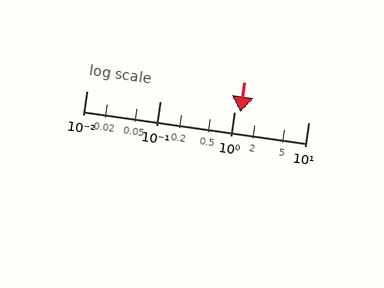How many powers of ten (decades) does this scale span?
The scale spans 3 decades, from 0.01 to 10.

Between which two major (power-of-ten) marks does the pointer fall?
The pointer is between 1 and 10.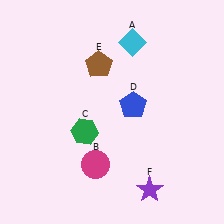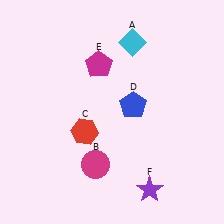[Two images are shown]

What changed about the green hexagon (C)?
In Image 1, C is green. In Image 2, it changed to red.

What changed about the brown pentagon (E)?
In Image 1, E is brown. In Image 2, it changed to magenta.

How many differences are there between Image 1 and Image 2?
There are 2 differences between the two images.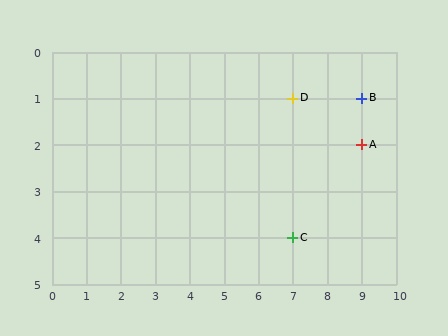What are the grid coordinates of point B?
Point B is at grid coordinates (9, 1).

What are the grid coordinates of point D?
Point D is at grid coordinates (7, 1).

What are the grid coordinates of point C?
Point C is at grid coordinates (7, 4).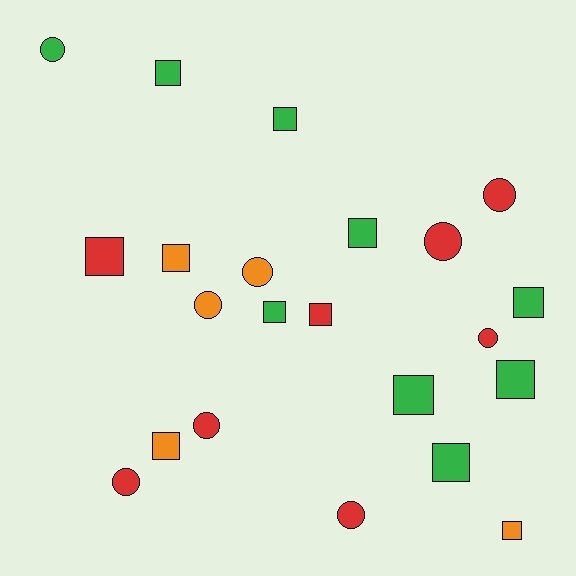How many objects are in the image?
There are 22 objects.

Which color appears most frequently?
Green, with 9 objects.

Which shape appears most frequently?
Square, with 13 objects.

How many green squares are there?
There are 8 green squares.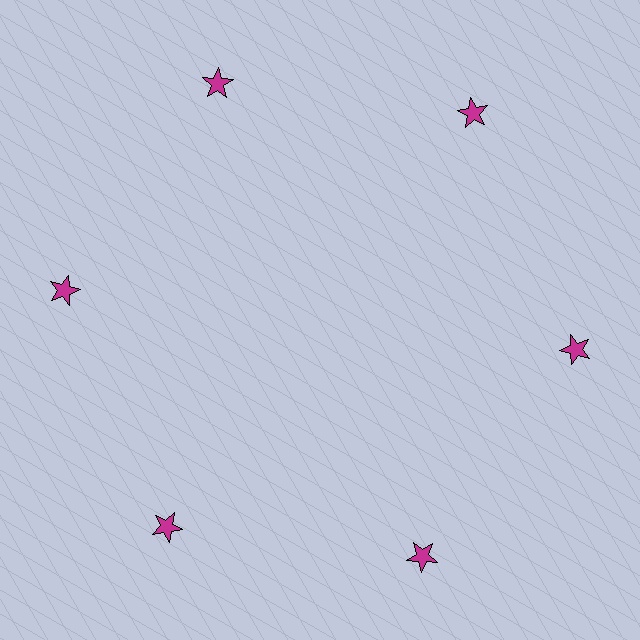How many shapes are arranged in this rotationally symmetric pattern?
There are 6 shapes, arranged in 6 groups of 1.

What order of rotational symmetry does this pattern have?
This pattern has 6-fold rotational symmetry.